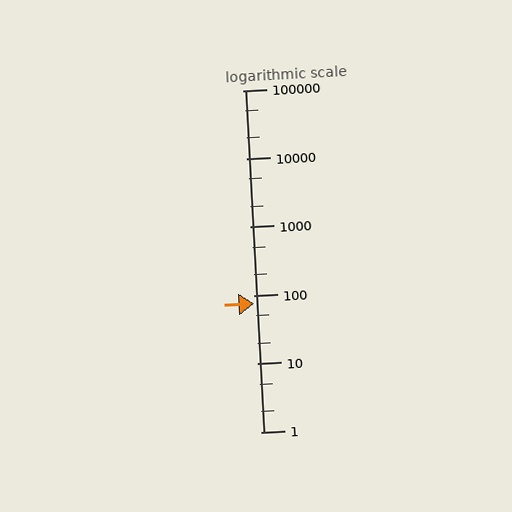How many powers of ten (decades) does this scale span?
The scale spans 5 decades, from 1 to 100000.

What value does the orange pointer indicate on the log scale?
The pointer indicates approximately 75.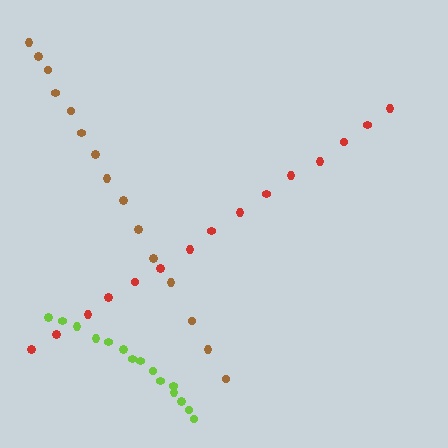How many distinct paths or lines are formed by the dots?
There are 3 distinct paths.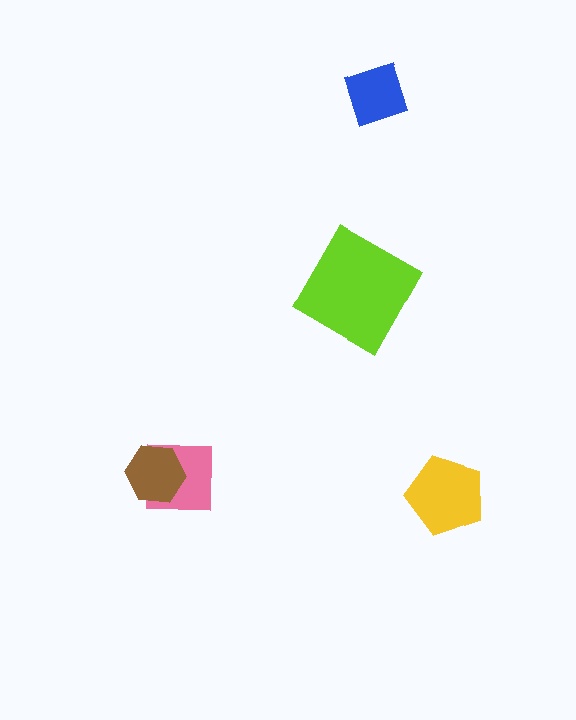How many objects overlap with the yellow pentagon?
0 objects overlap with the yellow pentagon.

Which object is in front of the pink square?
The brown hexagon is in front of the pink square.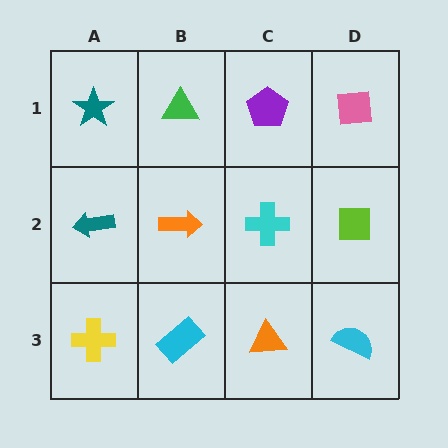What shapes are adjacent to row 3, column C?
A cyan cross (row 2, column C), a cyan rectangle (row 3, column B), a cyan semicircle (row 3, column D).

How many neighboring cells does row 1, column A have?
2.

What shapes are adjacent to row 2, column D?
A pink square (row 1, column D), a cyan semicircle (row 3, column D), a cyan cross (row 2, column C).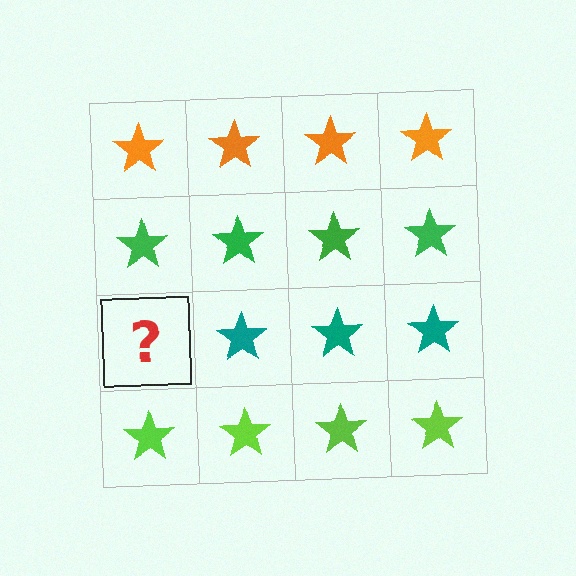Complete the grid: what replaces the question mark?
The question mark should be replaced with a teal star.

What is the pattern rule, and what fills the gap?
The rule is that each row has a consistent color. The gap should be filled with a teal star.